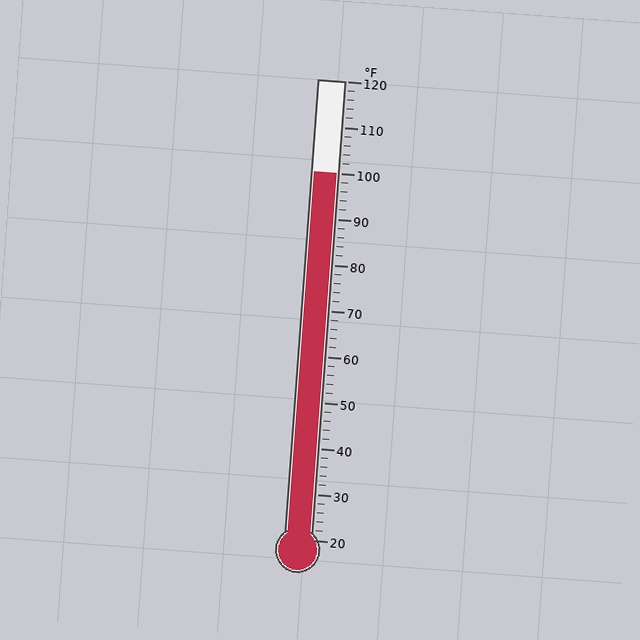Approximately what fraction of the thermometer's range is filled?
The thermometer is filled to approximately 80% of its range.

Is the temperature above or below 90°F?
The temperature is above 90°F.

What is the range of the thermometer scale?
The thermometer scale ranges from 20°F to 120°F.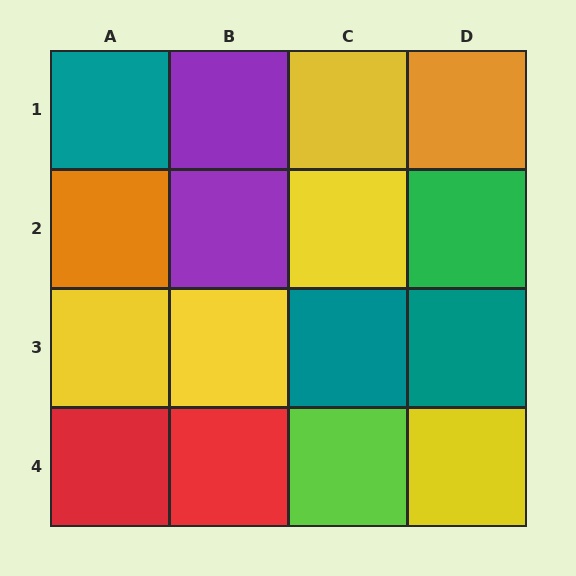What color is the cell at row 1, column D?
Orange.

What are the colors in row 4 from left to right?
Red, red, lime, yellow.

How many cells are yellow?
5 cells are yellow.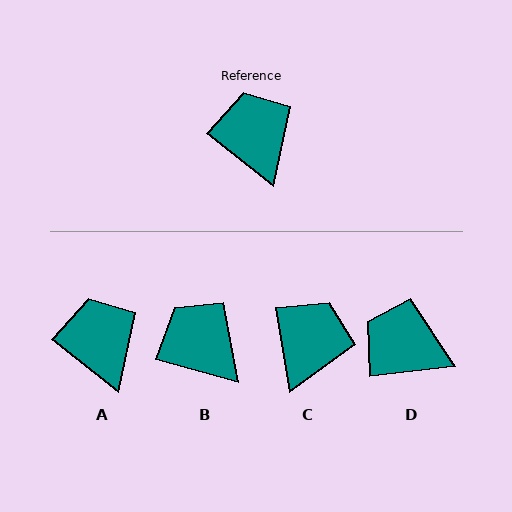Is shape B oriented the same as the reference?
No, it is off by about 23 degrees.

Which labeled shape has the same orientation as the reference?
A.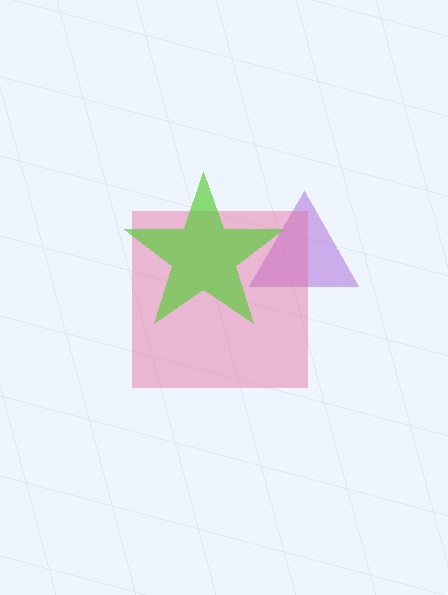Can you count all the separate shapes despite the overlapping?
Yes, there are 3 separate shapes.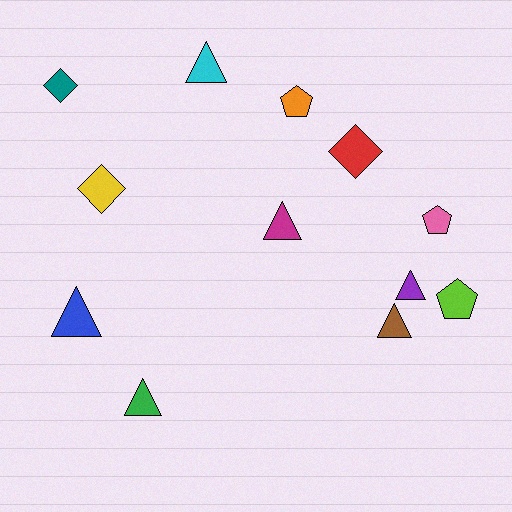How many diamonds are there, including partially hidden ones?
There are 3 diamonds.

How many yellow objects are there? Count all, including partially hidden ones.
There is 1 yellow object.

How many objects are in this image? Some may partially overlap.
There are 12 objects.